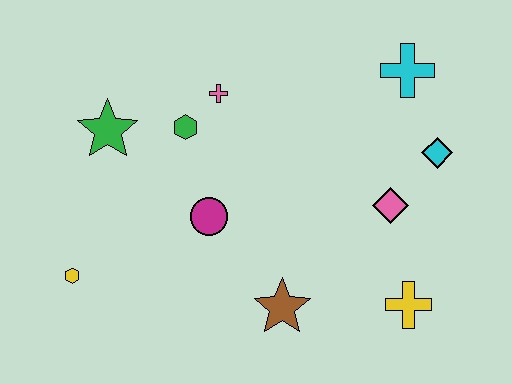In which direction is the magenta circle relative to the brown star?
The magenta circle is above the brown star.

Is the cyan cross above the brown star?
Yes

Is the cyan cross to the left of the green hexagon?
No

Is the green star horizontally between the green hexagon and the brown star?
No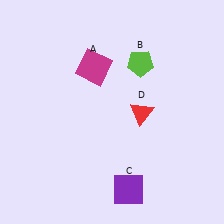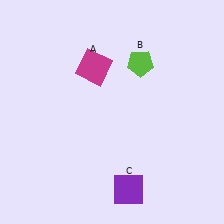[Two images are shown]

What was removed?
The red triangle (D) was removed in Image 2.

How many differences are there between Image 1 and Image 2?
There is 1 difference between the two images.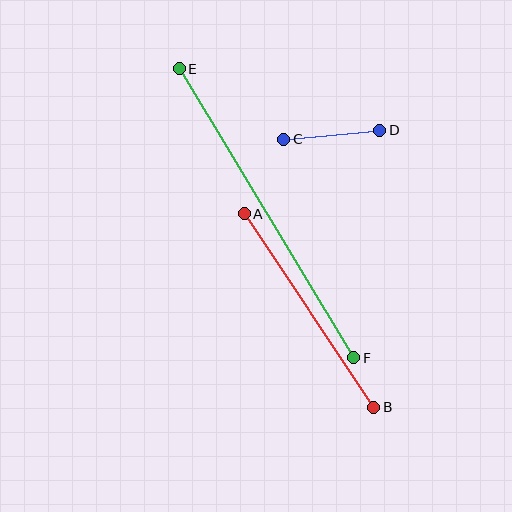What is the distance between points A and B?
The distance is approximately 233 pixels.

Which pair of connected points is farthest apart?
Points E and F are farthest apart.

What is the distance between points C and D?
The distance is approximately 96 pixels.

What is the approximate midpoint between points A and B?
The midpoint is at approximately (309, 310) pixels.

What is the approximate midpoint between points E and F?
The midpoint is at approximately (266, 213) pixels.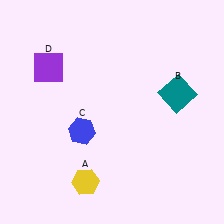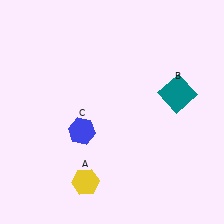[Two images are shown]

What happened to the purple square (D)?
The purple square (D) was removed in Image 2. It was in the top-left area of Image 1.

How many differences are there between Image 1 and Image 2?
There is 1 difference between the two images.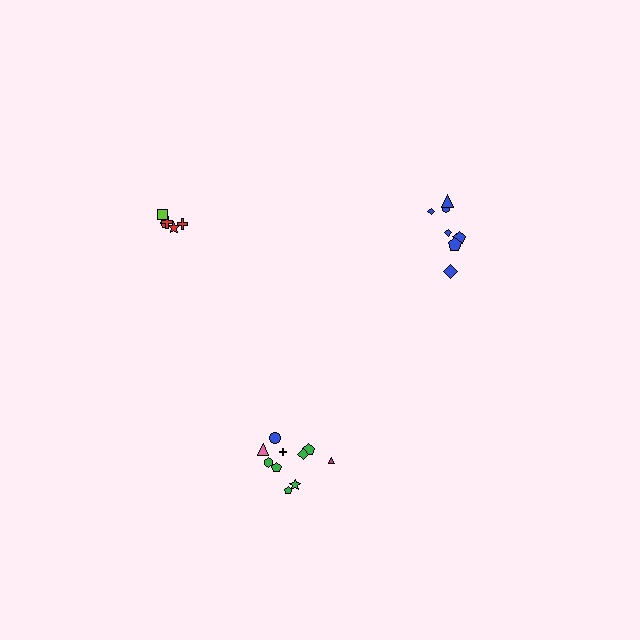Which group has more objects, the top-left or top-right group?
The top-right group.